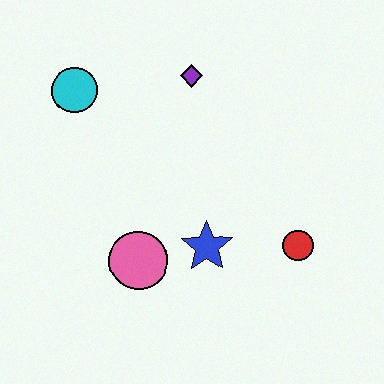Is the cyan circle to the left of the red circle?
Yes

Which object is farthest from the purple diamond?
The red circle is farthest from the purple diamond.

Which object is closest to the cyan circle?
The purple diamond is closest to the cyan circle.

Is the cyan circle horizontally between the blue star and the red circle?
No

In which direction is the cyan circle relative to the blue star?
The cyan circle is above the blue star.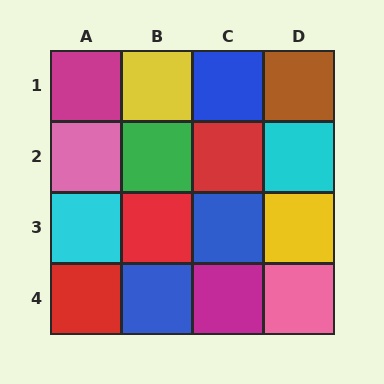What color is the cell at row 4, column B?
Blue.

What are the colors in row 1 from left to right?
Magenta, yellow, blue, brown.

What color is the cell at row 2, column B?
Green.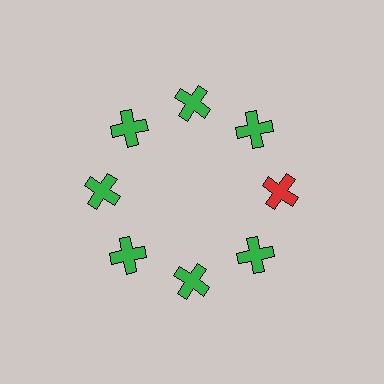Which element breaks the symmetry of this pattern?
The red cross at roughly the 3 o'clock position breaks the symmetry. All other shapes are green crosses.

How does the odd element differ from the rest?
It has a different color: red instead of green.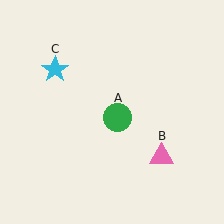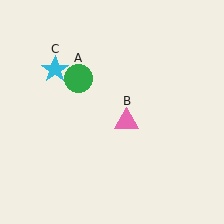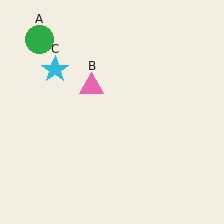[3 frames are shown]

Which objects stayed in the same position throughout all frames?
Cyan star (object C) remained stationary.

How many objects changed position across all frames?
2 objects changed position: green circle (object A), pink triangle (object B).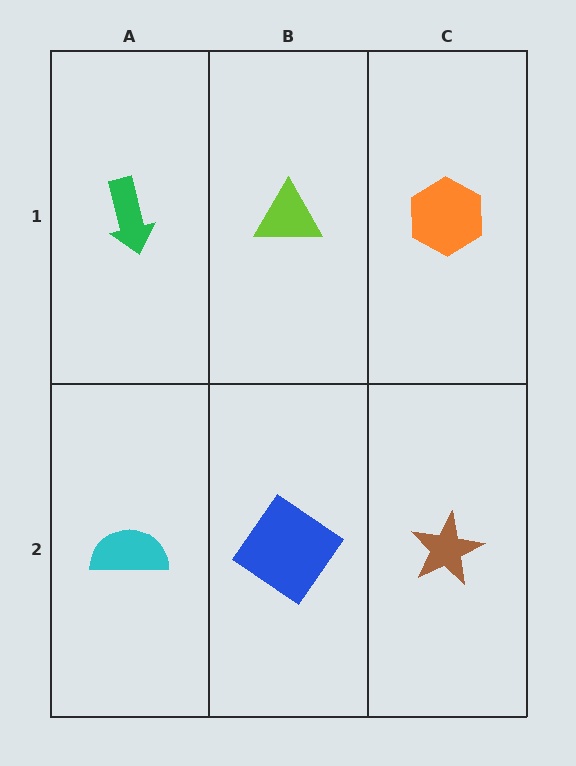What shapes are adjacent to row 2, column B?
A lime triangle (row 1, column B), a cyan semicircle (row 2, column A), a brown star (row 2, column C).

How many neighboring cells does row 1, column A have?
2.